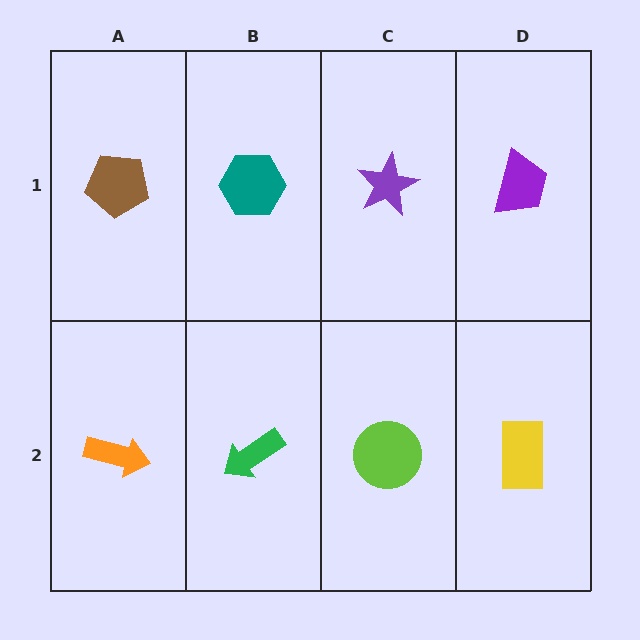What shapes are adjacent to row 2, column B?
A teal hexagon (row 1, column B), an orange arrow (row 2, column A), a lime circle (row 2, column C).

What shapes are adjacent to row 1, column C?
A lime circle (row 2, column C), a teal hexagon (row 1, column B), a purple trapezoid (row 1, column D).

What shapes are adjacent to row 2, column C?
A purple star (row 1, column C), a green arrow (row 2, column B), a yellow rectangle (row 2, column D).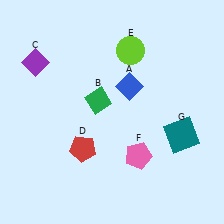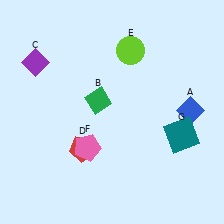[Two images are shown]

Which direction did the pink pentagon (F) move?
The pink pentagon (F) moved left.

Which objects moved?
The objects that moved are: the blue diamond (A), the pink pentagon (F).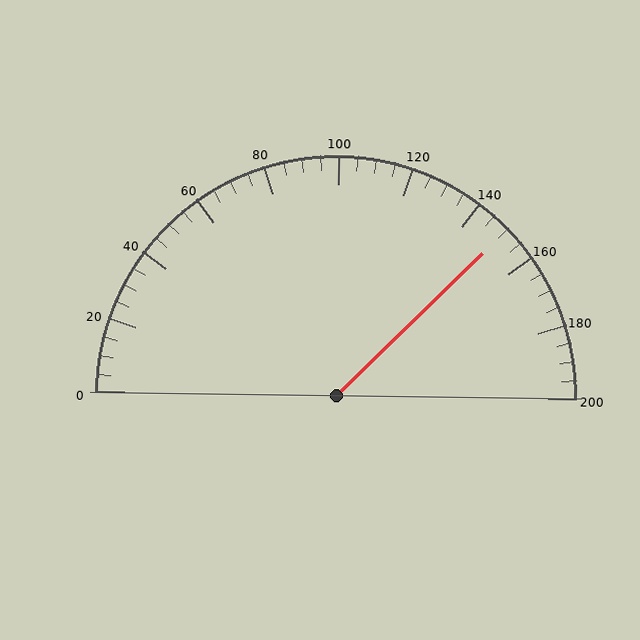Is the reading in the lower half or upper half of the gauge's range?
The reading is in the upper half of the range (0 to 200).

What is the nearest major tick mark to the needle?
The nearest major tick mark is 160.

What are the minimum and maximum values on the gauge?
The gauge ranges from 0 to 200.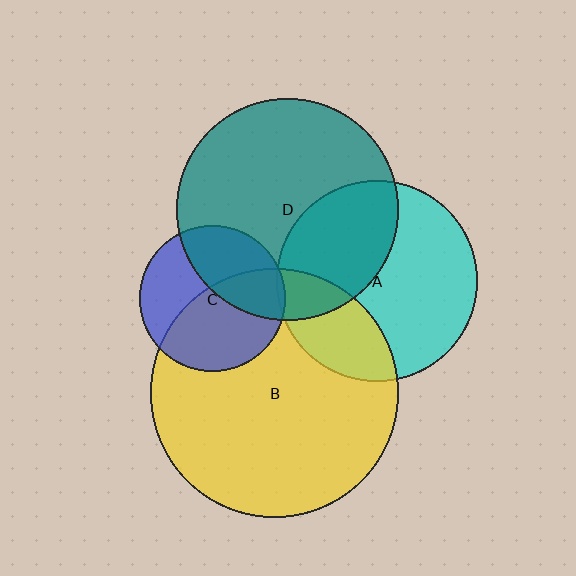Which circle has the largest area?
Circle B (yellow).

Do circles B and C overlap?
Yes.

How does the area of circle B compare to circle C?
Approximately 2.9 times.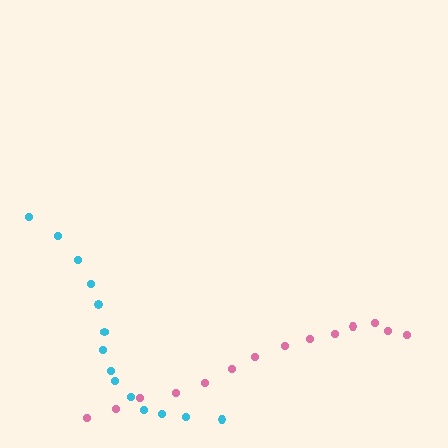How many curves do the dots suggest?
There are 2 distinct paths.